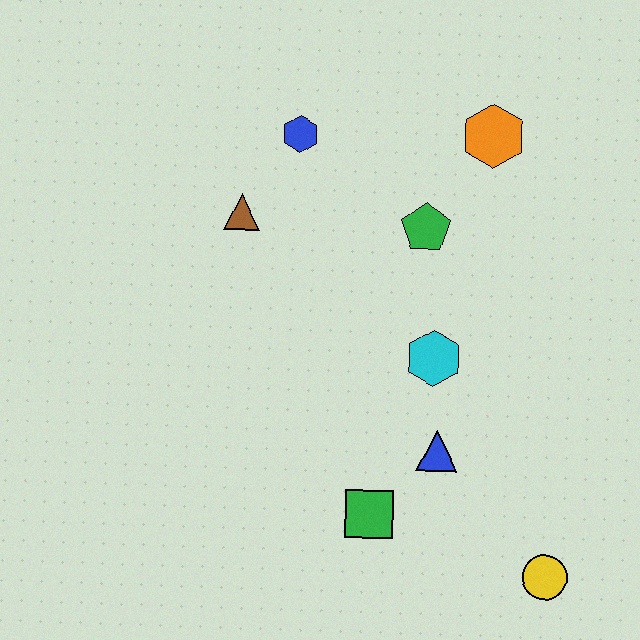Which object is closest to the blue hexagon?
The brown triangle is closest to the blue hexagon.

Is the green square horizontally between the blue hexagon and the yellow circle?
Yes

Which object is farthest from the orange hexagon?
The yellow circle is farthest from the orange hexagon.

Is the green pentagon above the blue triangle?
Yes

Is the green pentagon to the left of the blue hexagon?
No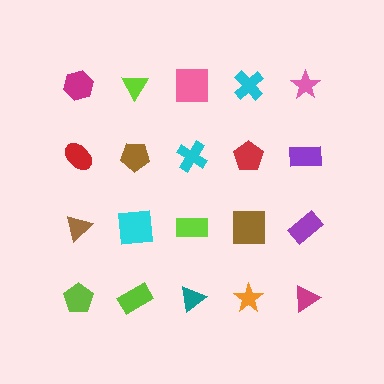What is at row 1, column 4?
A cyan cross.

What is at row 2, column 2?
A brown pentagon.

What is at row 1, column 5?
A pink star.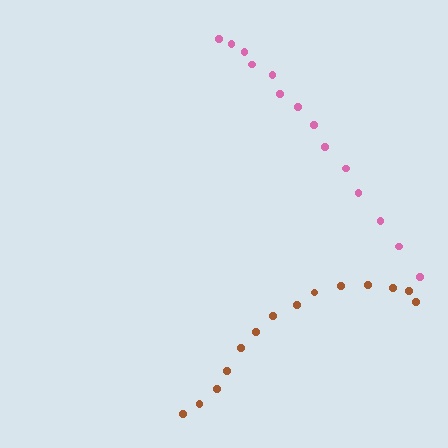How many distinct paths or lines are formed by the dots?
There are 2 distinct paths.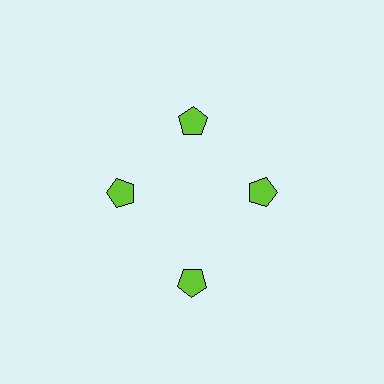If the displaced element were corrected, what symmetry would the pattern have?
It would have 4-fold rotational symmetry — the pattern would map onto itself every 90 degrees.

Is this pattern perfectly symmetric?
No. The 4 lime pentagons are arranged in a ring, but one element near the 6 o'clock position is pushed outward from the center, breaking the 4-fold rotational symmetry.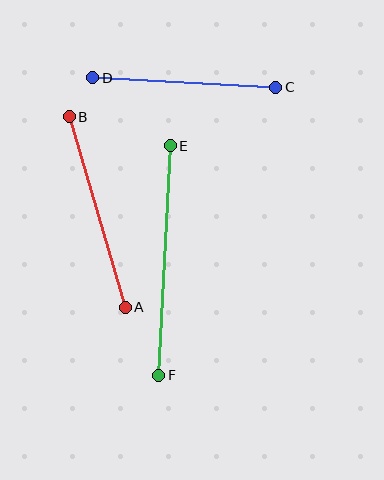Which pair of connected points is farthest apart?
Points E and F are farthest apart.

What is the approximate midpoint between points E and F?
The midpoint is at approximately (165, 261) pixels.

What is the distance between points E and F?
The distance is approximately 230 pixels.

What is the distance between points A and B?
The distance is approximately 199 pixels.